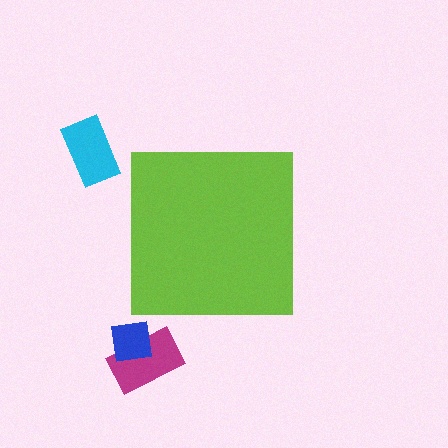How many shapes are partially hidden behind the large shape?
0 shapes are partially hidden.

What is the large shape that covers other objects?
A lime square.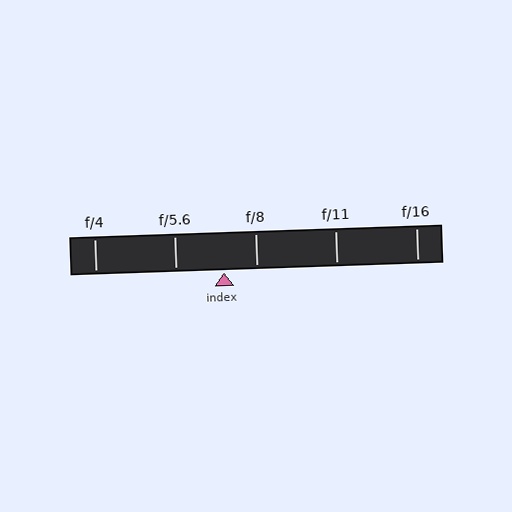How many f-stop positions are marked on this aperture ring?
There are 5 f-stop positions marked.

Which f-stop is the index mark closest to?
The index mark is closest to f/8.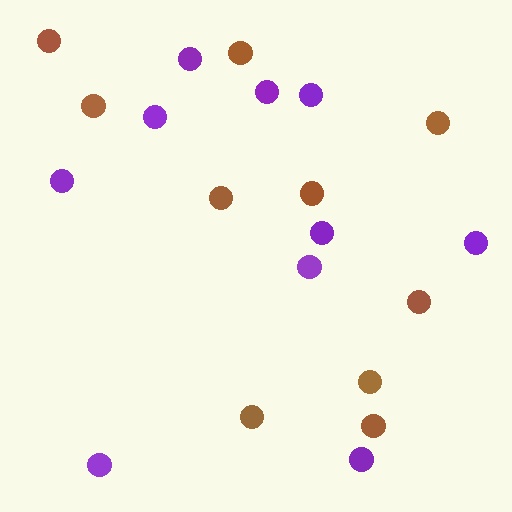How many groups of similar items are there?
There are 2 groups: one group of purple circles (10) and one group of brown circles (10).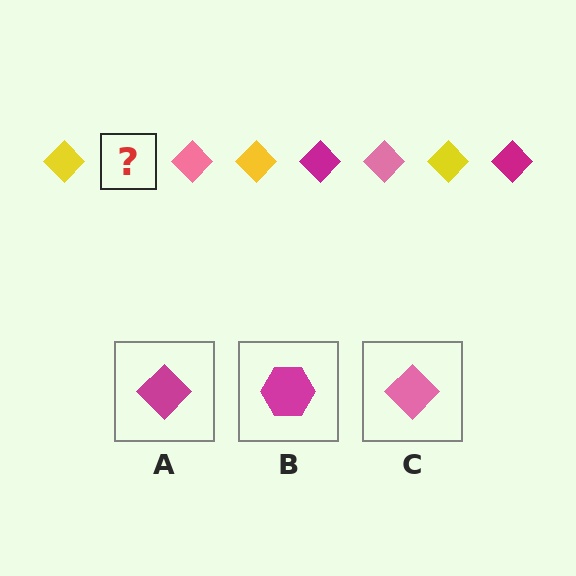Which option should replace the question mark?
Option A.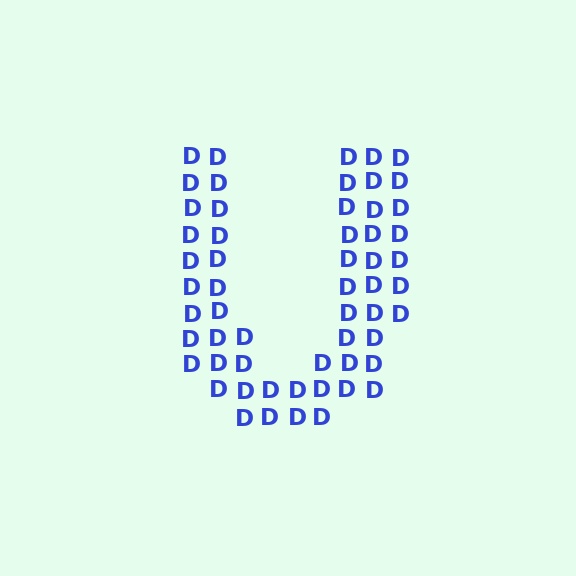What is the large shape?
The large shape is the letter U.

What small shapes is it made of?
It is made of small letter D's.